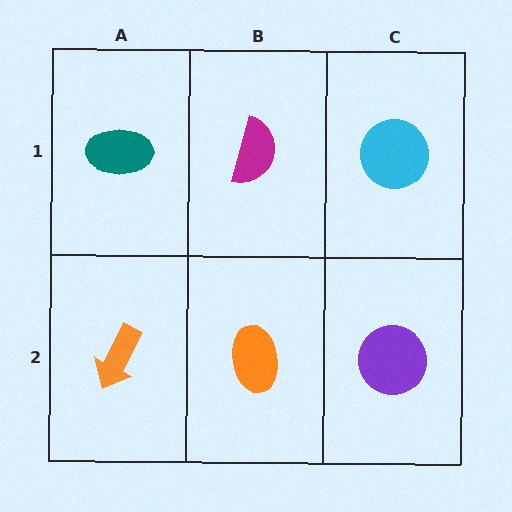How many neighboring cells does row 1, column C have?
2.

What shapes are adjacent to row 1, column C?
A purple circle (row 2, column C), a magenta semicircle (row 1, column B).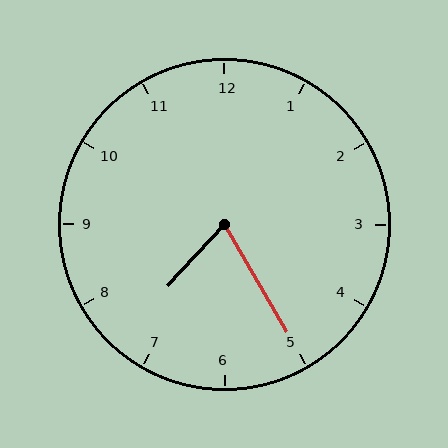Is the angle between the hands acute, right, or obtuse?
It is acute.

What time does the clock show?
7:25.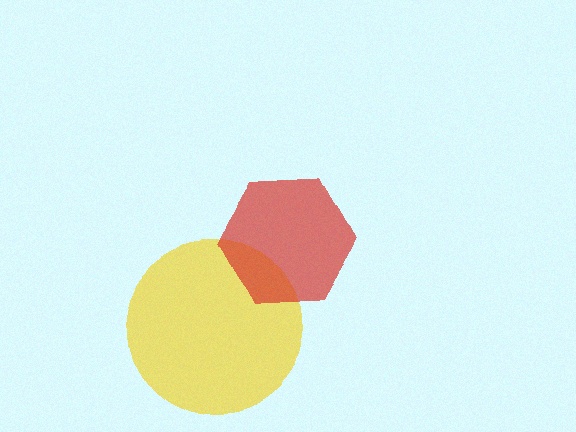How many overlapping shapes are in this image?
There are 2 overlapping shapes in the image.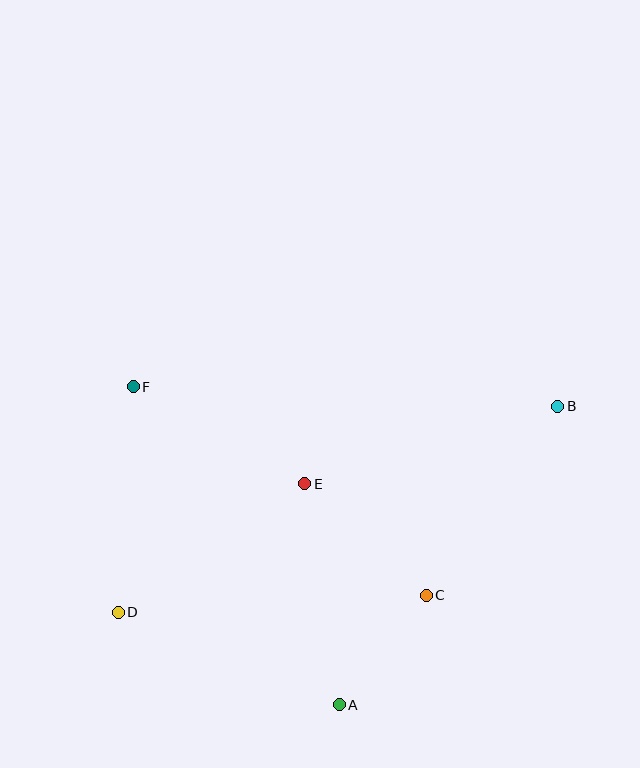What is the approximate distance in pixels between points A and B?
The distance between A and B is approximately 370 pixels.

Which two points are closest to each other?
Points A and C are closest to each other.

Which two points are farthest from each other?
Points B and D are farthest from each other.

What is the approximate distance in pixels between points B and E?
The distance between B and E is approximately 265 pixels.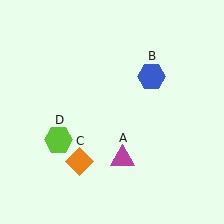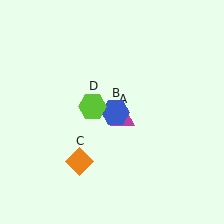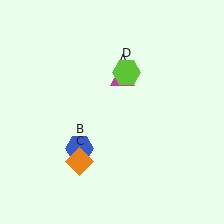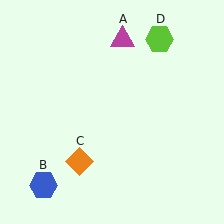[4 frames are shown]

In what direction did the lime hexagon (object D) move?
The lime hexagon (object D) moved up and to the right.